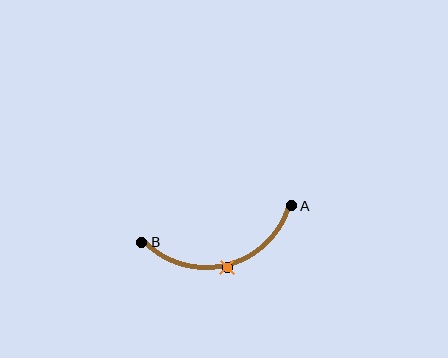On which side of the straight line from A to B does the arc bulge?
The arc bulges below the straight line connecting A and B.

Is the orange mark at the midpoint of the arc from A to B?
Yes. The orange mark lies on the arc at equal arc-length from both A and B — it is the arc midpoint.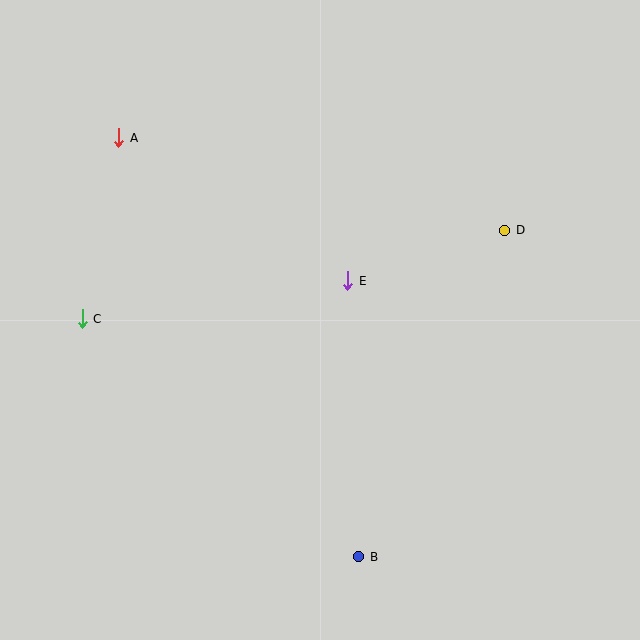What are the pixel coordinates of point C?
Point C is at (82, 319).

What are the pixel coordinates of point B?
Point B is at (359, 557).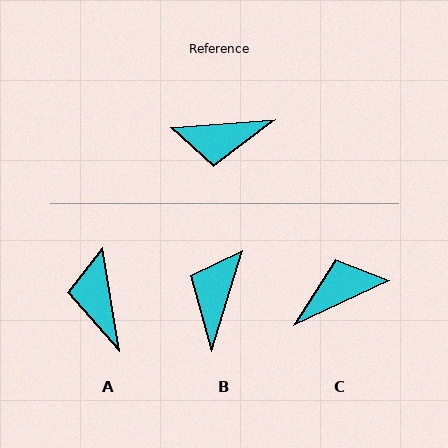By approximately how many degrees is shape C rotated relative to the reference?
Approximately 159 degrees clockwise.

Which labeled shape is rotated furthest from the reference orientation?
C, about 159 degrees away.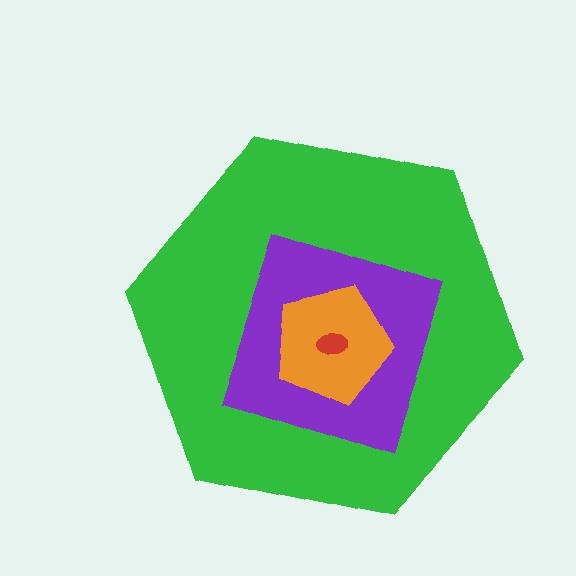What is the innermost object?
The red ellipse.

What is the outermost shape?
The green hexagon.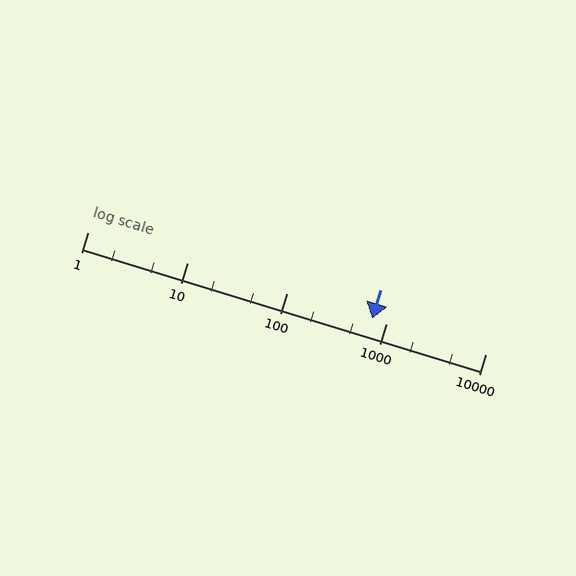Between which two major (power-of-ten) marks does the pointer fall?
The pointer is between 100 and 1000.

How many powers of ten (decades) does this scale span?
The scale spans 4 decades, from 1 to 10000.